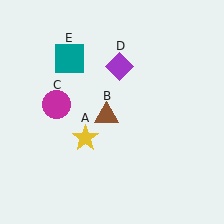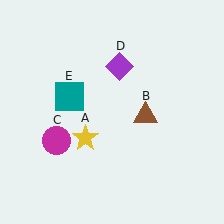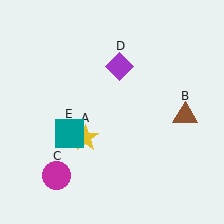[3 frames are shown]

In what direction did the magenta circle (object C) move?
The magenta circle (object C) moved down.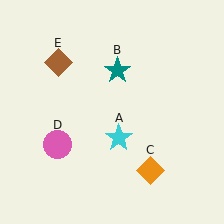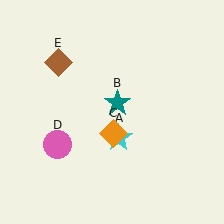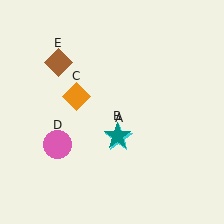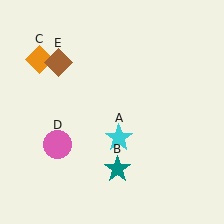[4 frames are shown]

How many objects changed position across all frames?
2 objects changed position: teal star (object B), orange diamond (object C).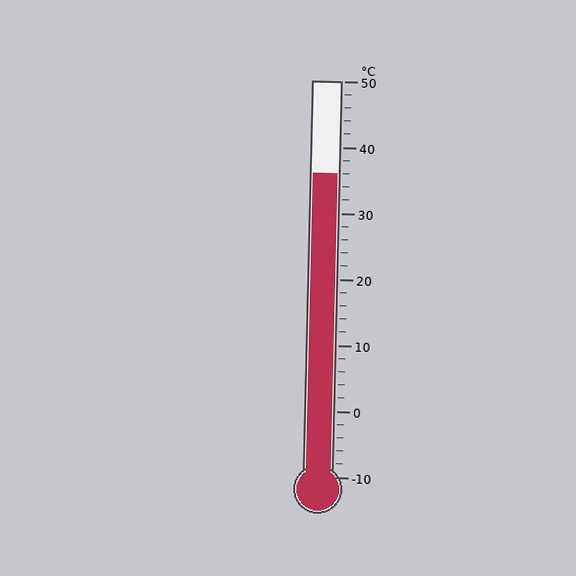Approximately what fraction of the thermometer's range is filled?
The thermometer is filled to approximately 75% of its range.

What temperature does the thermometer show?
The thermometer shows approximately 36°C.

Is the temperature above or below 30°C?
The temperature is above 30°C.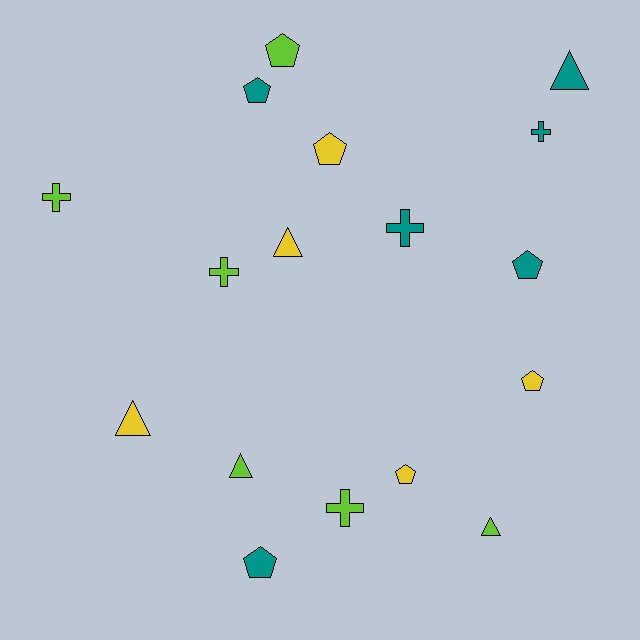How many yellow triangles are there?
There are 2 yellow triangles.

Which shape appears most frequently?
Pentagon, with 7 objects.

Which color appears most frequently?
Lime, with 6 objects.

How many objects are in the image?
There are 17 objects.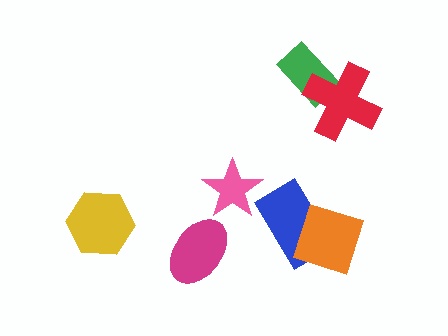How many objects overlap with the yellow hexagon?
0 objects overlap with the yellow hexagon.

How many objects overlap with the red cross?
1 object overlaps with the red cross.